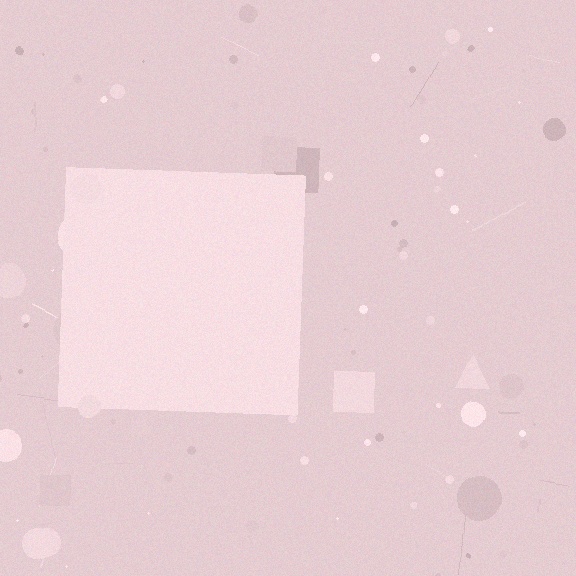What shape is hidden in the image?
A square is hidden in the image.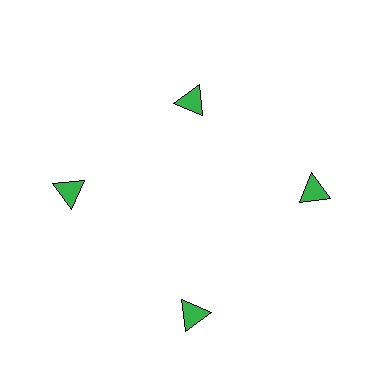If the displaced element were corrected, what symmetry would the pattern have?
It would have 4-fold rotational symmetry — the pattern would map onto itself every 90 degrees.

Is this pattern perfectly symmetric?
No. The 4 green triangles are arranged in a ring, but one element near the 12 o'clock position is pulled inward toward the center, breaking the 4-fold rotational symmetry.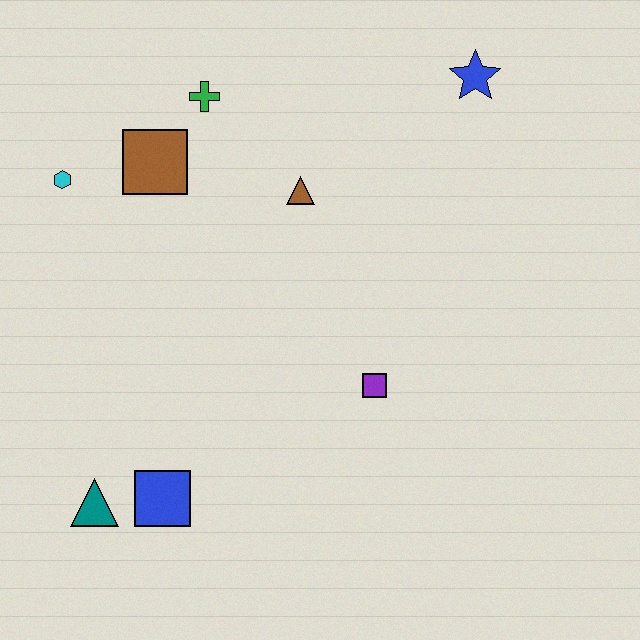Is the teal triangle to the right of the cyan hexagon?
Yes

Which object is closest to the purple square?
The brown triangle is closest to the purple square.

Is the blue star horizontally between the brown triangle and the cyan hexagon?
No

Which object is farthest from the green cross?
The teal triangle is farthest from the green cross.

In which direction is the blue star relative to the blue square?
The blue star is above the blue square.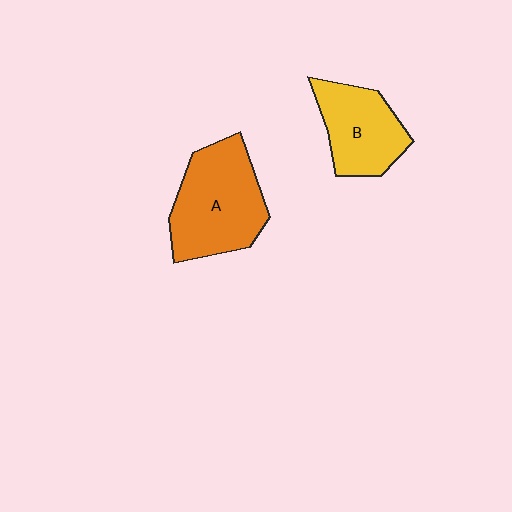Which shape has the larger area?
Shape A (orange).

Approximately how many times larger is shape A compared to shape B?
Approximately 1.4 times.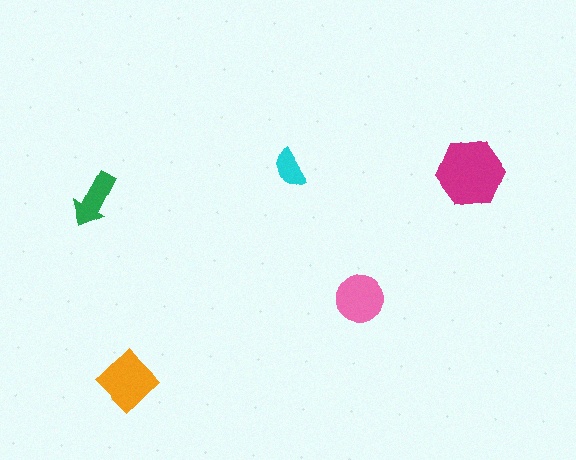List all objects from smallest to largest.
The cyan semicircle, the green arrow, the pink circle, the orange diamond, the magenta hexagon.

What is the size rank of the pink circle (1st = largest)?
3rd.